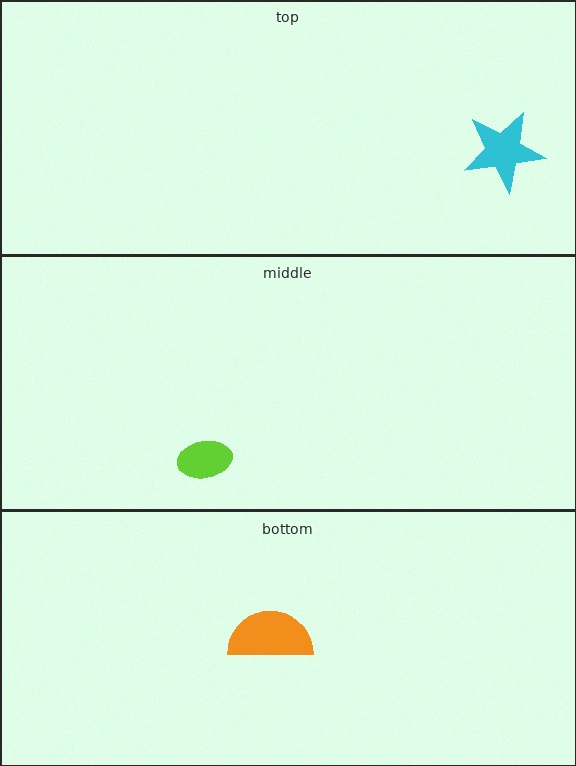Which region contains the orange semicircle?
The bottom region.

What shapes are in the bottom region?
The orange semicircle.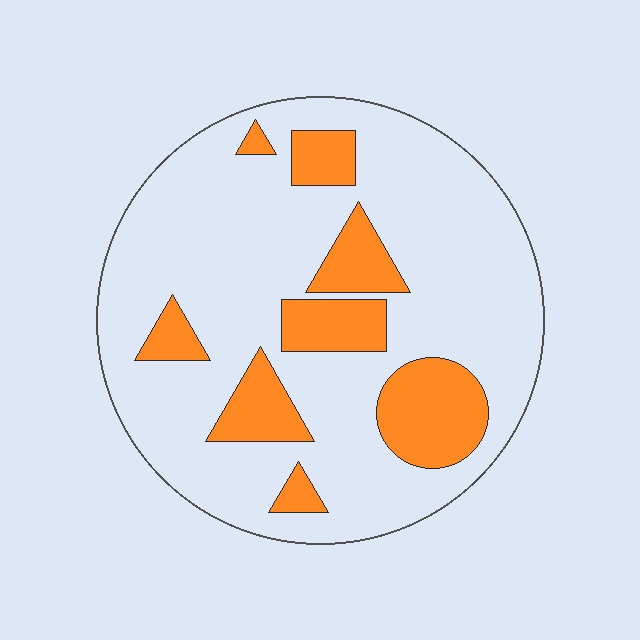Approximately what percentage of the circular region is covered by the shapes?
Approximately 20%.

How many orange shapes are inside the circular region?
8.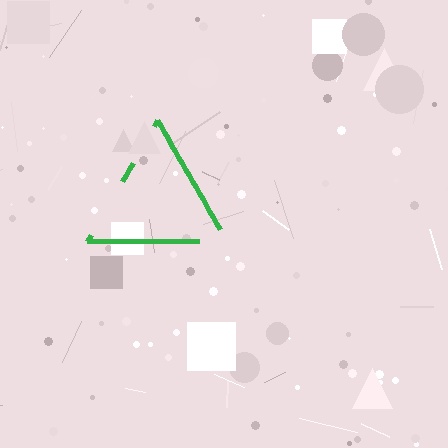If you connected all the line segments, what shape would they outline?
They would outline a triangle.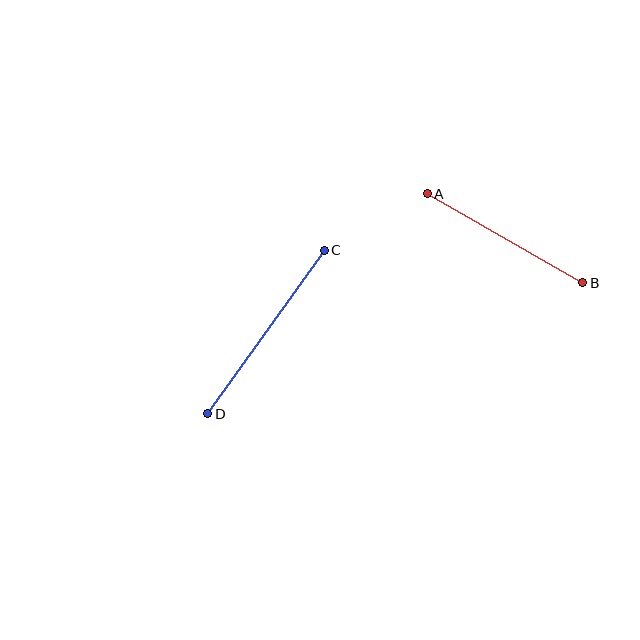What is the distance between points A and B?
The distance is approximately 179 pixels.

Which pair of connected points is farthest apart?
Points C and D are farthest apart.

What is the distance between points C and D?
The distance is approximately 201 pixels.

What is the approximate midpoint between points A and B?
The midpoint is at approximately (505, 238) pixels.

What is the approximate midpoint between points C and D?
The midpoint is at approximately (266, 332) pixels.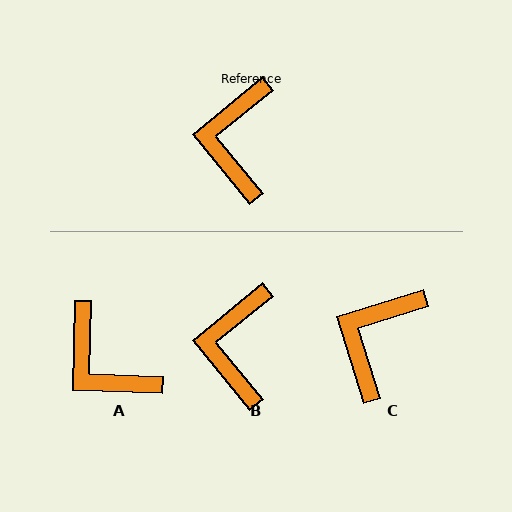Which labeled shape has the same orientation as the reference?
B.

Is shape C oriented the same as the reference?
No, it is off by about 22 degrees.